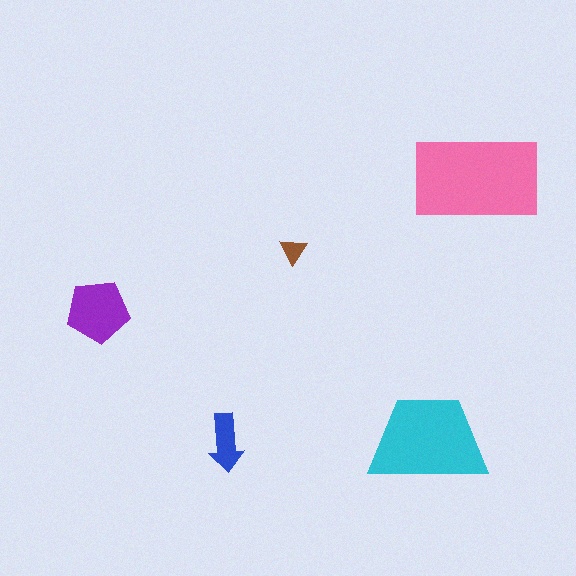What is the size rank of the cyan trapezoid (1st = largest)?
2nd.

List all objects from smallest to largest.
The brown triangle, the blue arrow, the purple pentagon, the cyan trapezoid, the pink rectangle.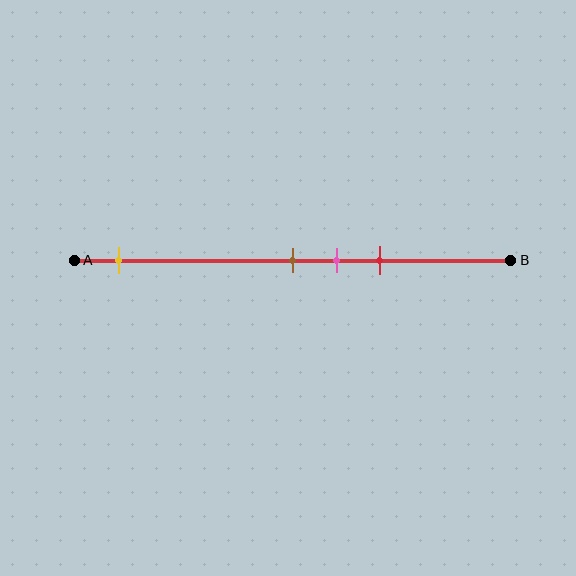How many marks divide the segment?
There are 4 marks dividing the segment.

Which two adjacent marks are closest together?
The brown and pink marks are the closest adjacent pair.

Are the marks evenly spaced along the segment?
No, the marks are not evenly spaced.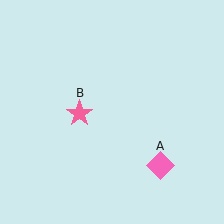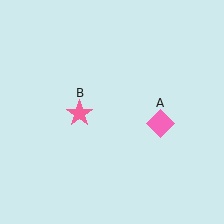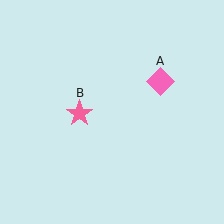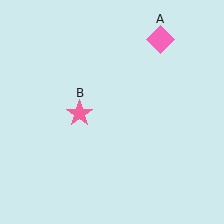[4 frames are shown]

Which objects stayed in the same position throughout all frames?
Pink star (object B) remained stationary.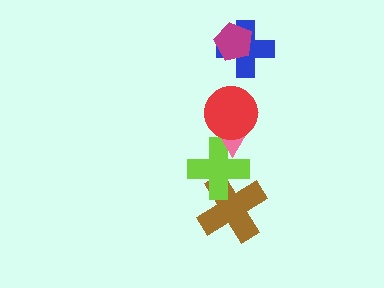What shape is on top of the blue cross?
The magenta pentagon is on top of the blue cross.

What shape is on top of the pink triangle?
The red circle is on top of the pink triangle.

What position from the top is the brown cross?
The brown cross is 6th from the top.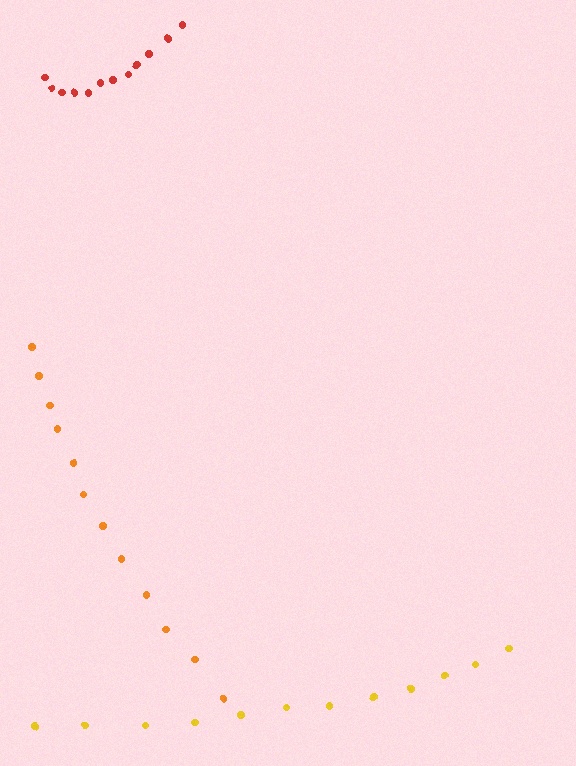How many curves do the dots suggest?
There are 3 distinct paths.